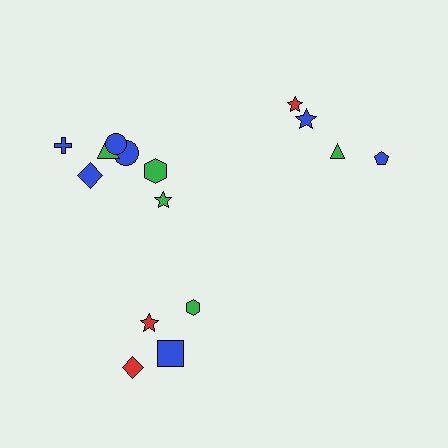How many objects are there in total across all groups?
There are 15 objects.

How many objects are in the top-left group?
There are 7 objects.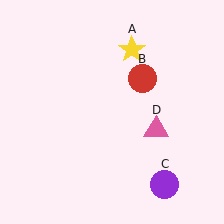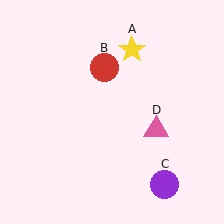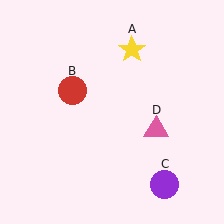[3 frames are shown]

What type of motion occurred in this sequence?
The red circle (object B) rotated counterclockwise around the center of the scene.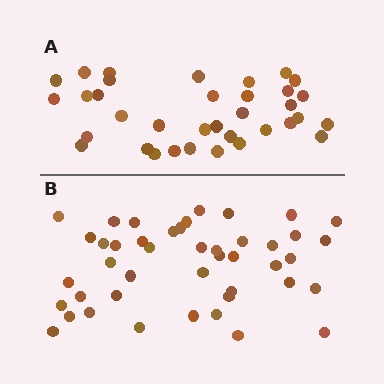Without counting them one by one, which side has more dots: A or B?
Region B (the bottom region) has more dots.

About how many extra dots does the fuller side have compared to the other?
Region B has roughly 8 or so more dots than region A.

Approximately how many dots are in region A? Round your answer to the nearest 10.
About 40 dots. (The exact count is 35, which rounds to 40.)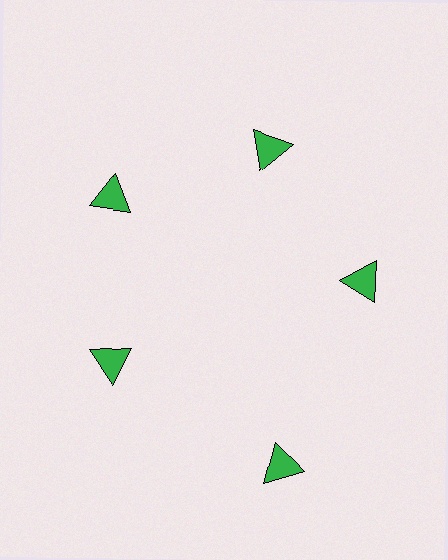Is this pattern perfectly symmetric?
No. The 5 green triangles are arranged in a ring, but one element near the 5 o'clock position is pushed outward from the center, breaking the 5-fold rotational symmetry.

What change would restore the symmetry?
The symmetry would be restored by moving it inward, back onto the ring so that all 5 triangles sit at equal angles and equal distance from the center.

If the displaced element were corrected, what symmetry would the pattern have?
It would have 5-fold rotational symmetry — the pattern would map onto itself every 72 degrees.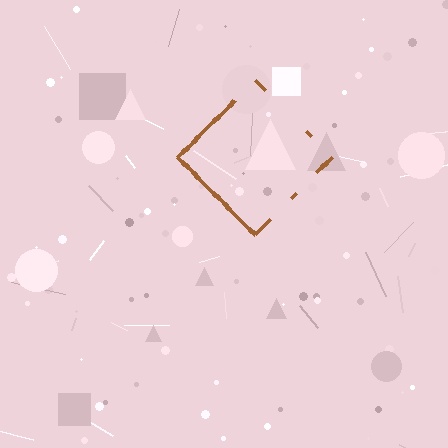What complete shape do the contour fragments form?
The contour fragments form a diamond.